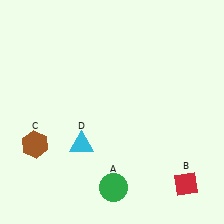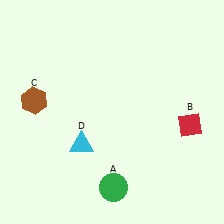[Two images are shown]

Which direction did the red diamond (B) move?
The red diamond (B) moved up.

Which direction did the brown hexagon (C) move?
The brown hexagon (C) moved up.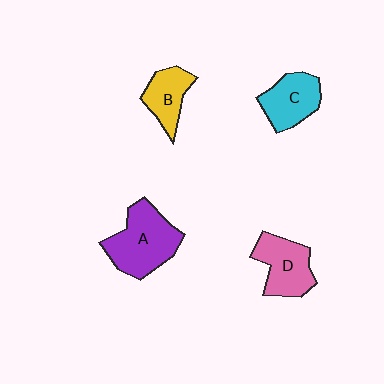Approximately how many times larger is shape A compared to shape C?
Approximately 1.5 times.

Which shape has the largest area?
Shape A (purple).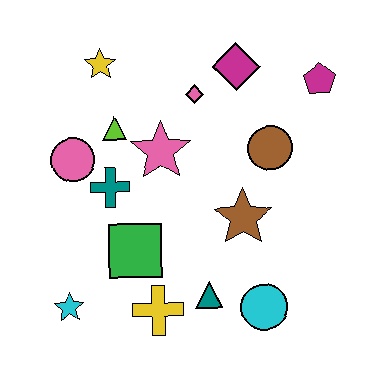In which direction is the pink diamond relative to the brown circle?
The pink diamond is to the left of the brown circle.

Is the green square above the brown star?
No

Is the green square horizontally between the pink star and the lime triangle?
Yes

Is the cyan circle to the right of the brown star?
Yes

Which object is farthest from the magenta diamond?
The cyan star is farthest from the magenta diamond.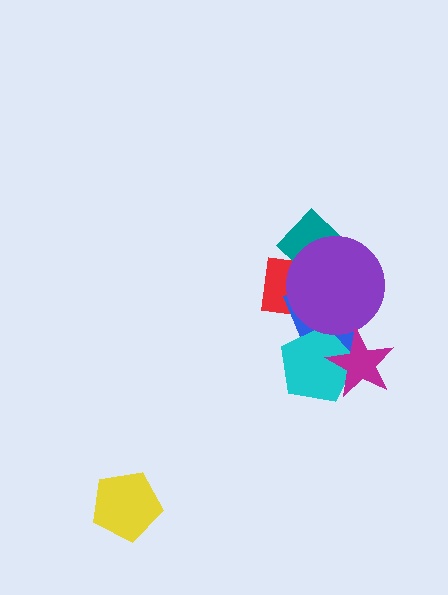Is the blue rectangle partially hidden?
Yes, it is partially covered by another shape.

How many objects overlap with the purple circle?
3 objects overlap with the purple circle.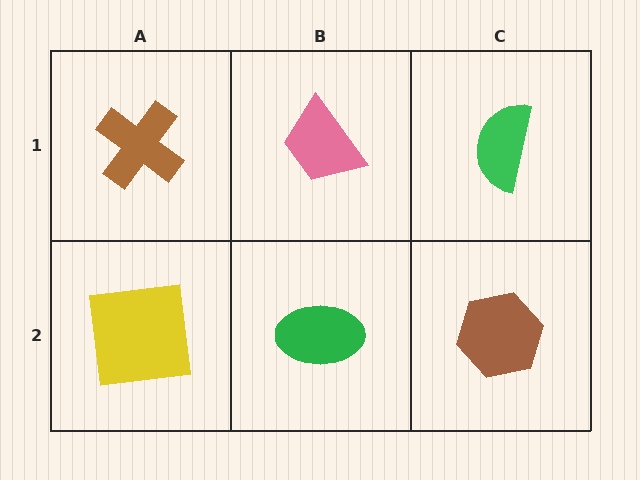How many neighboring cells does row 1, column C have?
2.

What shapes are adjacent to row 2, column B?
A pink trapezoid (row 1, column B), a yellow square (row 2, column A), a brown hexagon (row 2, column C).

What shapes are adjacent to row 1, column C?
A brown hexagon (row 2, column C), a pink trapezoid (row 1, column B).